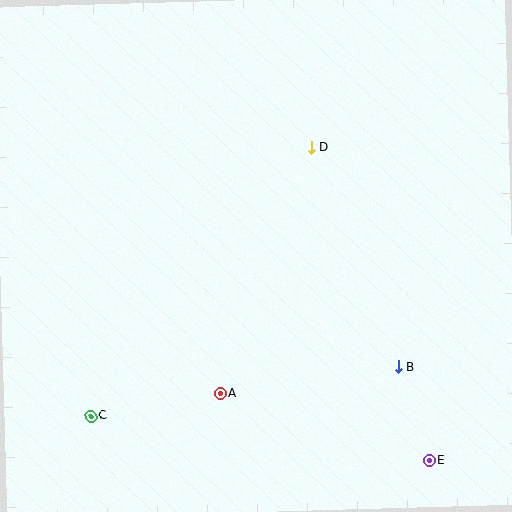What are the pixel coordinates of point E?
Point E is at (429, 460).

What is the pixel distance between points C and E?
The distance between C and E is 341 pixels.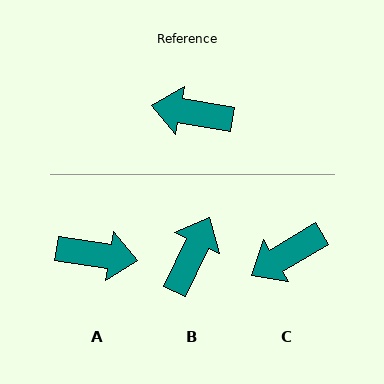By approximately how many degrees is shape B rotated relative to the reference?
Approximately 105 degrees clockwise.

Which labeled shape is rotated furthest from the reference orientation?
A, about 178 degrees away.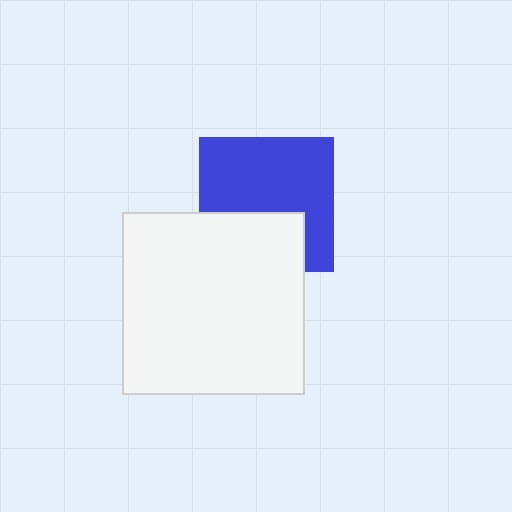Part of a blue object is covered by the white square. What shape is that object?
It is a square.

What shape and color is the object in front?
The object in front is a white square.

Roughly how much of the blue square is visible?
About half of it is visible (roughly 65%).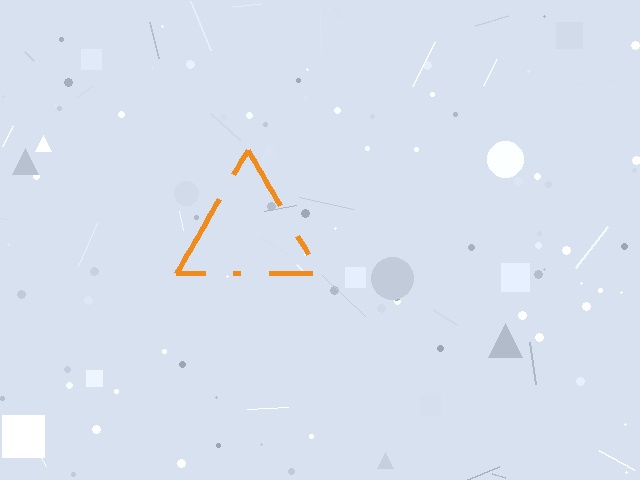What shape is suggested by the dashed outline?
The dashed outline suggests a triangle.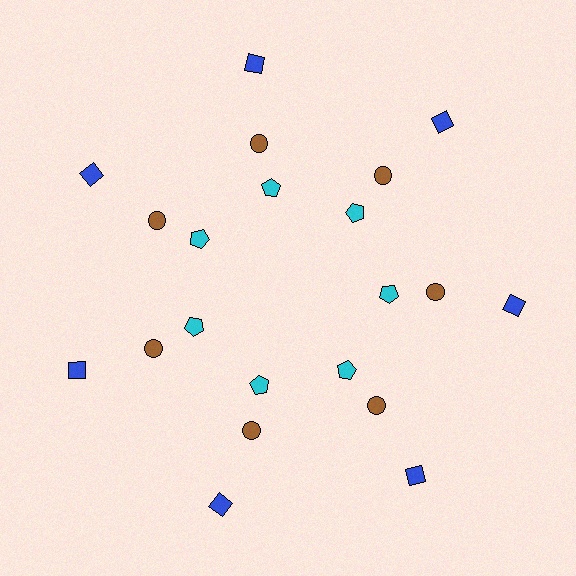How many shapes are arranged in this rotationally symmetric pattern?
There are 21 shapes, arranged in 7 groups of 3.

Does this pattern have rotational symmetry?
Yes, this pattern has 7-fold rotational symmetry. It looks the same after rotating 51 degrees around the center.